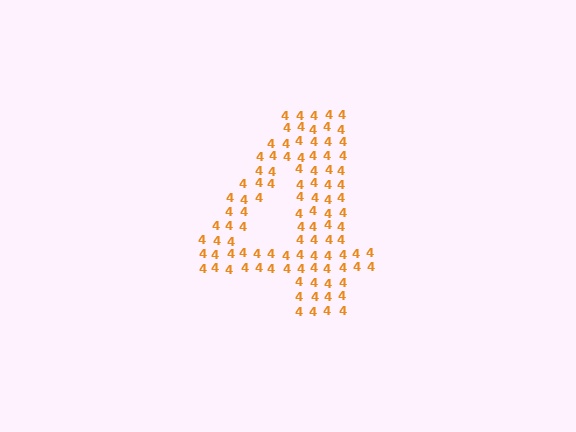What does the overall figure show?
The overall figure shows the digit 4.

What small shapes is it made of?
It is made of small digit 4's.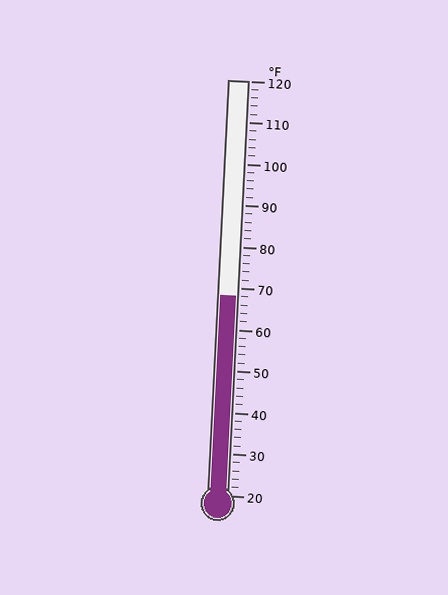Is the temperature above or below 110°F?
The temperature is below 110°F.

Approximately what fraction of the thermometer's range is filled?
The thermometer is filled to approximately 50% of its range.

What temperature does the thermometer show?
The thermometer shows approximately 68°F.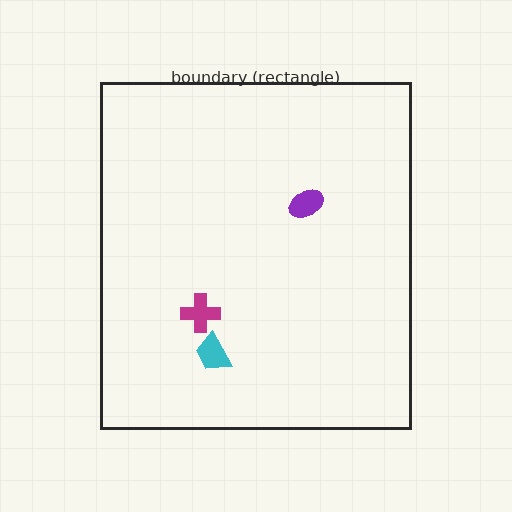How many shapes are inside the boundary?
3 inside, 0 outside.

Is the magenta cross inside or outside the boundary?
Inside.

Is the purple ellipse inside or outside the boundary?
Inside.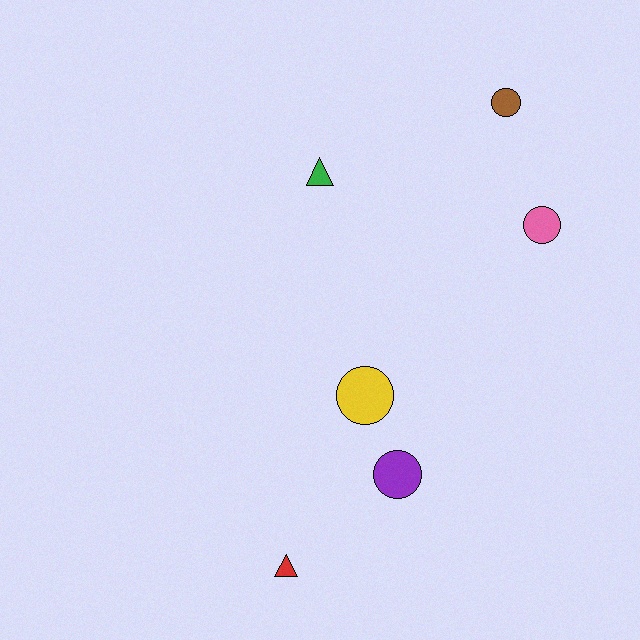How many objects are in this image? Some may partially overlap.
There are 6 objects.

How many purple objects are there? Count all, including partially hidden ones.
There is 1 purple object.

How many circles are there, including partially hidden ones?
There are 4 circles.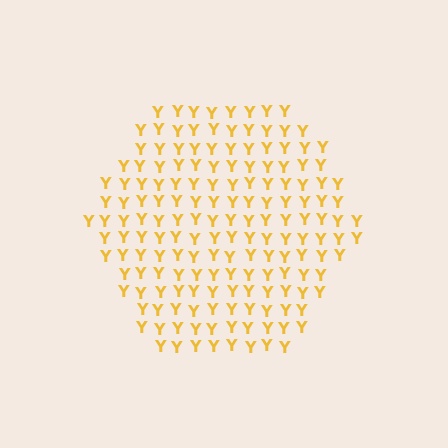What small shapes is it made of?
It is made of small letter Y's.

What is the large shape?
The large shape is a hexagon.